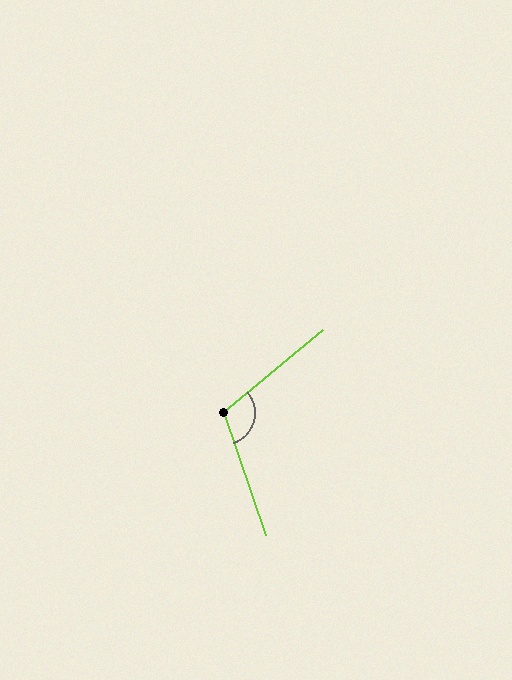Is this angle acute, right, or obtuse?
It is obtuse.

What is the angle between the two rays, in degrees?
Approximately 111 degrees.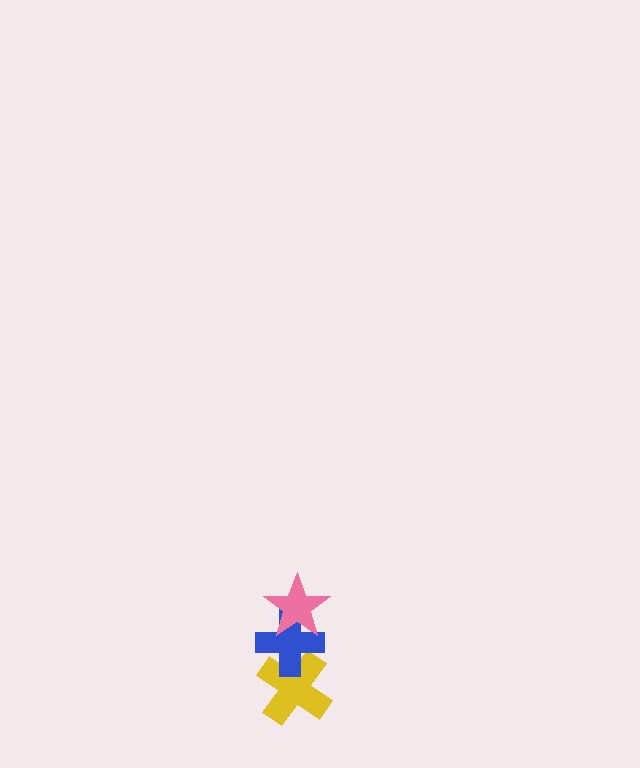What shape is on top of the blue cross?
The pink star is on top of the blue cross.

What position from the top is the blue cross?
The blue cross is 2nd from the top.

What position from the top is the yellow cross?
The yellow cross is 3rd from the top.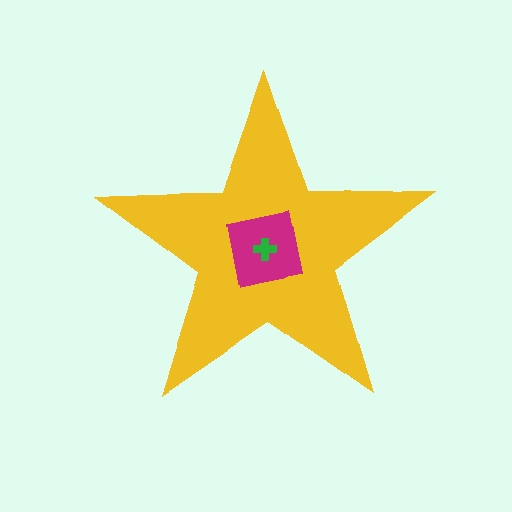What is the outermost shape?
The yellow star.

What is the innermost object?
The green cross.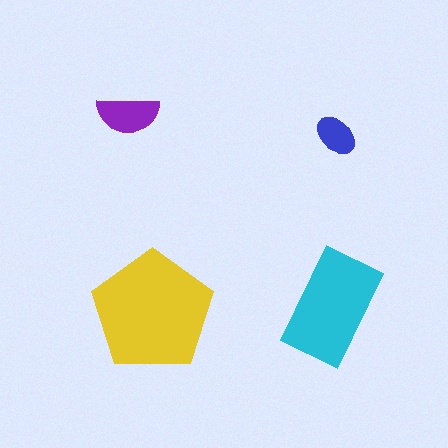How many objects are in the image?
There are 4 objects in the image.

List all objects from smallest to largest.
The blue ellipse, the purple semicircle, the cyan rectangle, the yellow pentagon.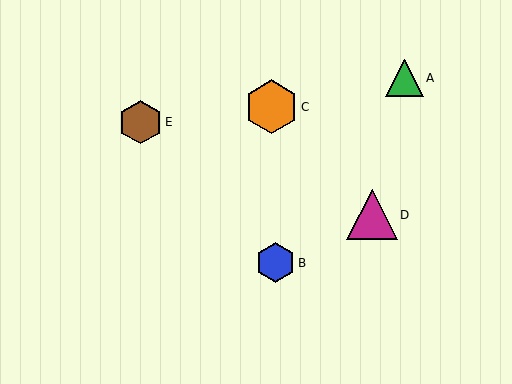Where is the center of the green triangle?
The center of the green triangle is at (405, 78).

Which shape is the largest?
The orange hexagon (labeled C) is the largest.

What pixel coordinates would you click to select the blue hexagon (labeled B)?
Click at (275, 263) to select the blue hexagon B.